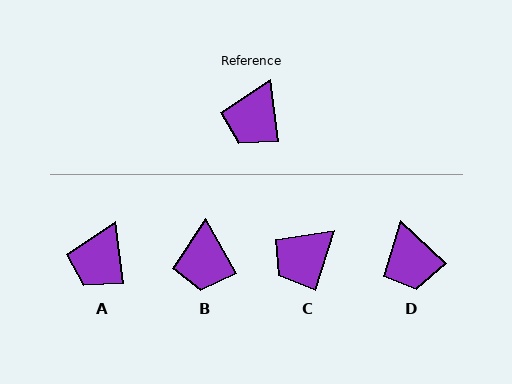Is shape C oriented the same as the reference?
No, it is off by about 25 degrees.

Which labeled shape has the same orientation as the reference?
A.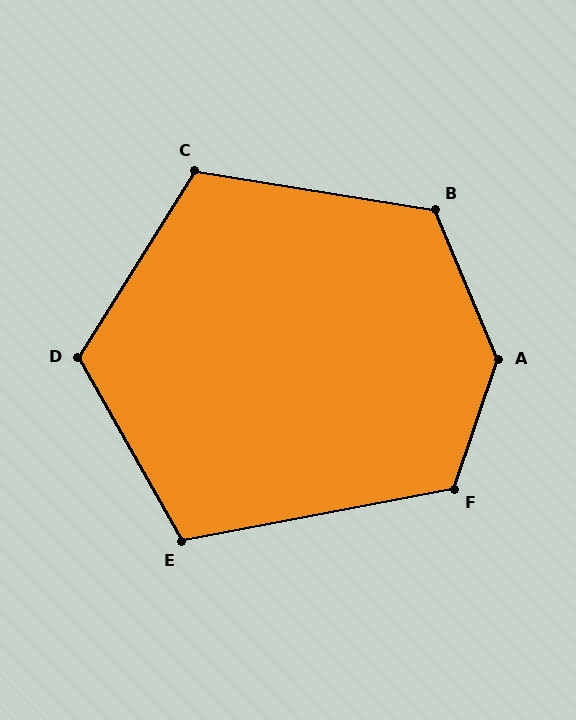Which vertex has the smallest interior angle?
E, at approximately 109 degrees.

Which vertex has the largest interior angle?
A, at approximately 138 degrees.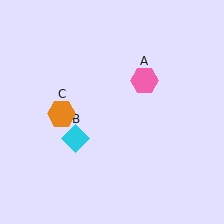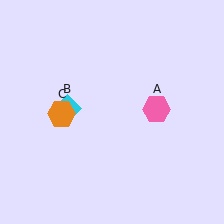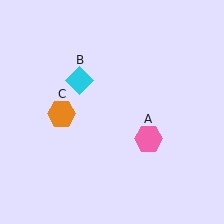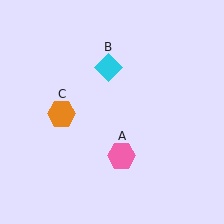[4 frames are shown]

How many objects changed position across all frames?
2 objects changed position: pink hexagon (object A), cyan diamond (object B).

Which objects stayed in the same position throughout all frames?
Orange hexagon (object C) remained stationary.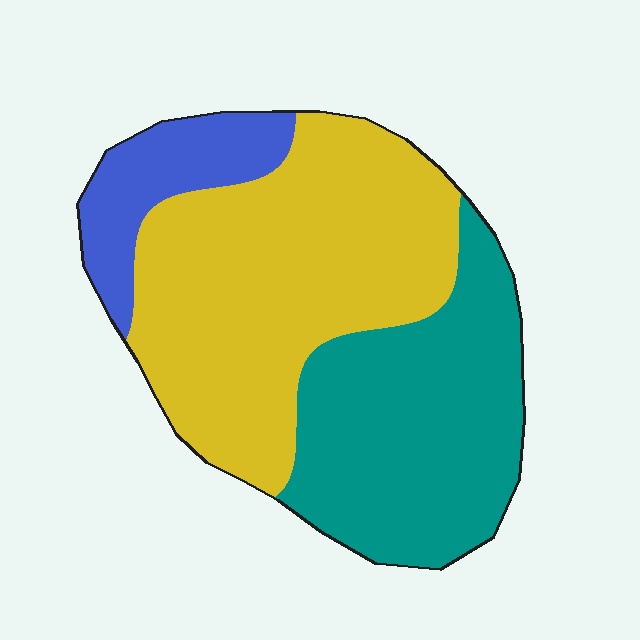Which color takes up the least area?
Blue, at roughly 15%.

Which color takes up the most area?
Yellow, at roughly 50%.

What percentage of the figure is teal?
Teal takes up about three eighths (3/8) of the figure.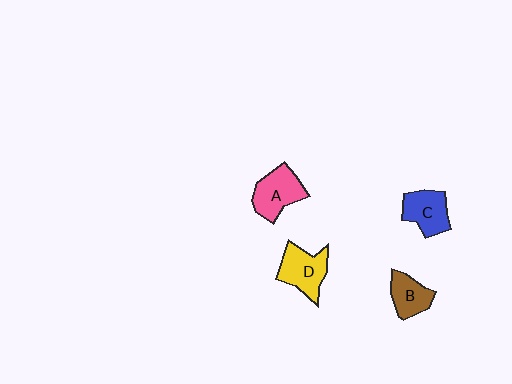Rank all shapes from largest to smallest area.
From largest to smallest: A (pink), D (yellow), C (blue), B (brown).